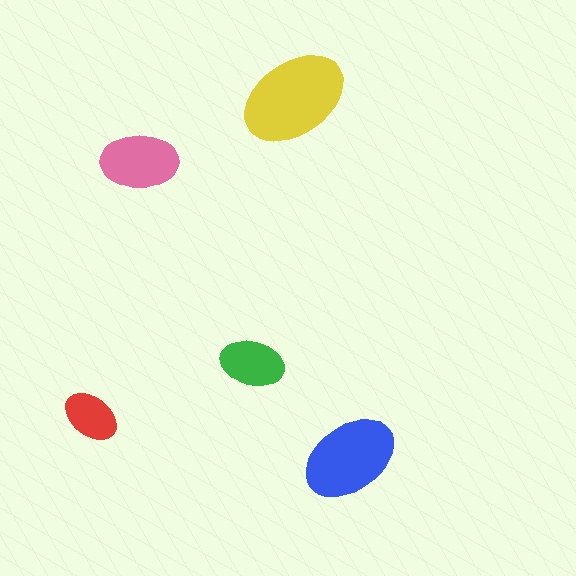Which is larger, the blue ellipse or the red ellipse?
The blue one.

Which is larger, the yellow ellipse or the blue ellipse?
The yellow one.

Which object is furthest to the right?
The blue ellipse is rightmost.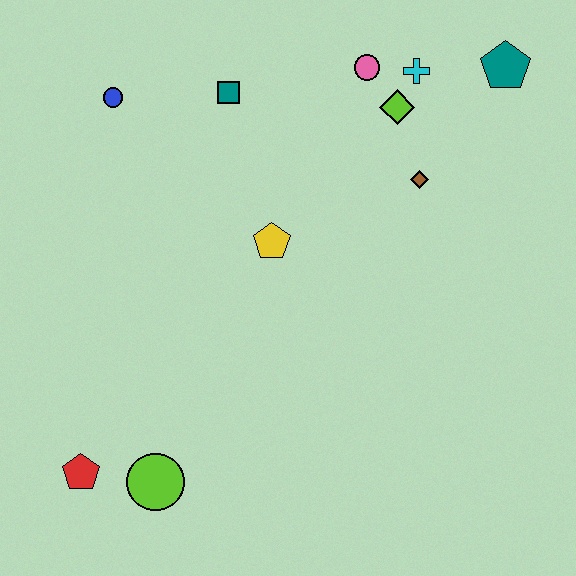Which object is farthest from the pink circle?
The red pentagon is farthest from the pink circle.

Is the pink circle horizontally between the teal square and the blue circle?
No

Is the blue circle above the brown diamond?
Yes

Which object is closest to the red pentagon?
The lime circle is closest to the red pentagon.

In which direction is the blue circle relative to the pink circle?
The blue circle is to the left of the pink circle.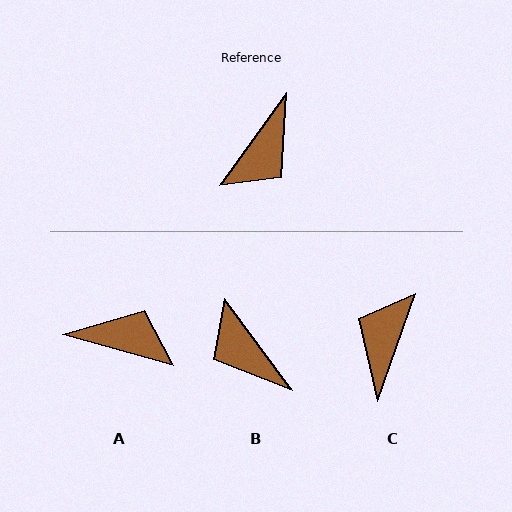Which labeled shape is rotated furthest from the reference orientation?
C, about 164 degrees away.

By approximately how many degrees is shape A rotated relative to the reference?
Approximately 110 degrees counter-clockwise.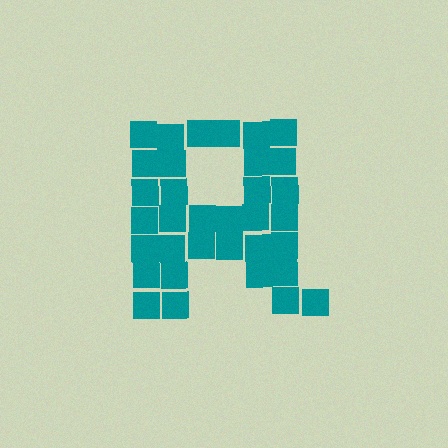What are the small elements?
The small elements are squares.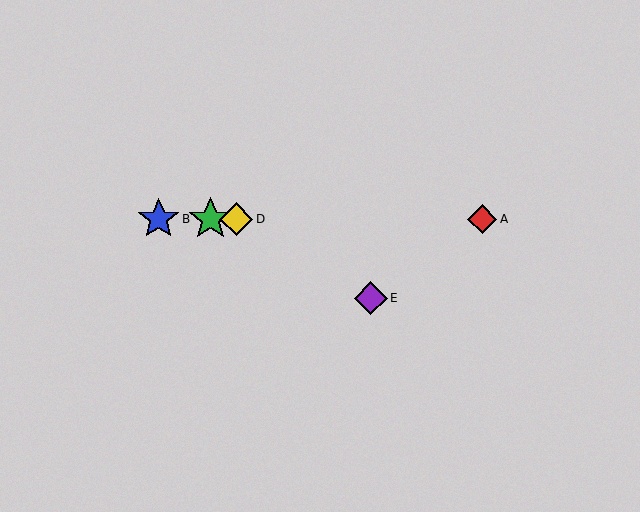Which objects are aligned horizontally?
Objects A, B, C, D are aligned horizontally.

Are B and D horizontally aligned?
Yes, both are at y≈219.